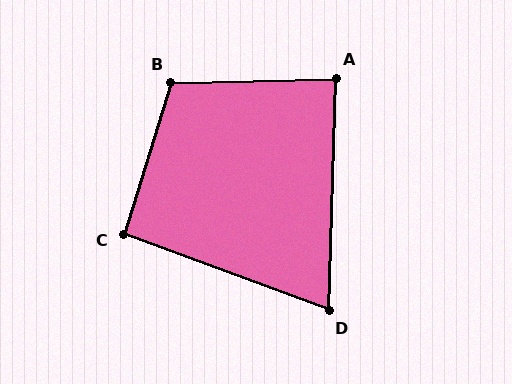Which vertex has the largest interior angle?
B, at approximately 109 degrees.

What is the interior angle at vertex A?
Approximately 87 degrees (approximately right).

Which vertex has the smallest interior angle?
D, at approximately 71 degrees.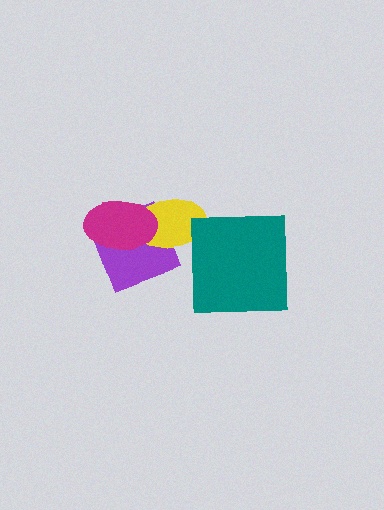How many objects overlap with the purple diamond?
2 objects overlap with the purple diamond.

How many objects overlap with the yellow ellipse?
2 objects overlap with the yellow ellipse.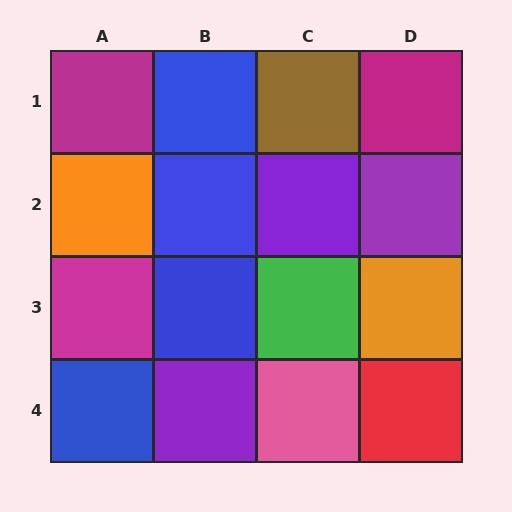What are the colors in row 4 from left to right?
Blue, purple, pink, red.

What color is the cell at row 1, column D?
Magenta.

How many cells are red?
1 cell is red.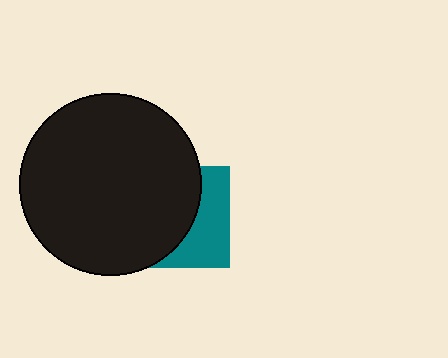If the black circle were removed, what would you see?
You would see the complete teal square.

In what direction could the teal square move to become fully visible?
The teal square could move right. That would shift it out from behind the black circle entirely.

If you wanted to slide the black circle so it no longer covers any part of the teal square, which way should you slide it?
Slide it left — that is the most direct way to separate the two shapes.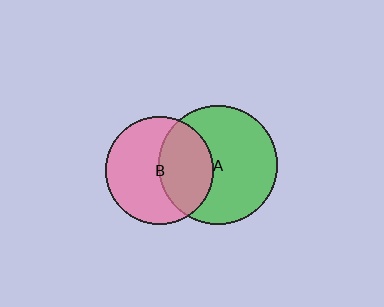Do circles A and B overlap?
Yes.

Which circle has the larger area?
Circle A (green).